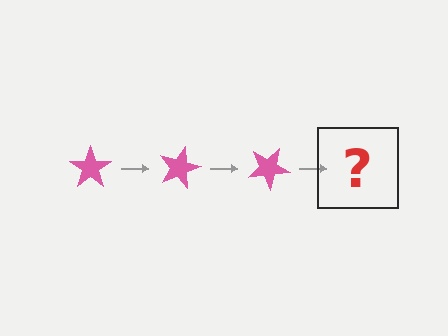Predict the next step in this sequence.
The next step is a pink star rotated 45 degrees.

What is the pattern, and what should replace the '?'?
The pattern is that the star rotates 15 degrees each step. The '?' should be a pink star rotated 45 degrees.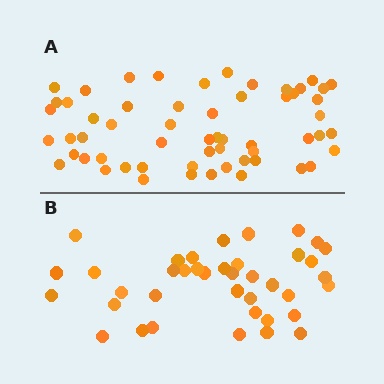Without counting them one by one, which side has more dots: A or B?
Region A (the top region) has more dots.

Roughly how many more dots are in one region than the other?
Region A has approximately 20 more dots than region B.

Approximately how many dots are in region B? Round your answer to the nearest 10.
About 40 dots. (The exact count is 39, which rounds to 40.)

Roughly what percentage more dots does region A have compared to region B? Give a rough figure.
About 50% more.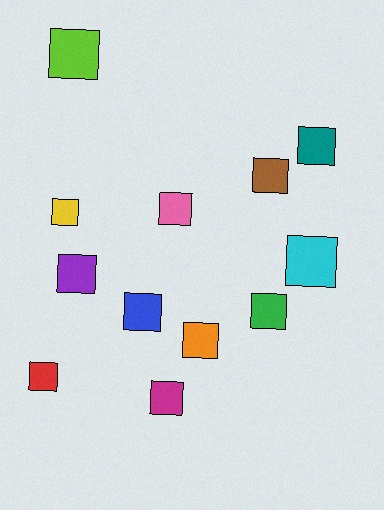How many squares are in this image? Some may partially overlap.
There are 12 squares.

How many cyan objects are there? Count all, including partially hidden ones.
There is 1 cyan object.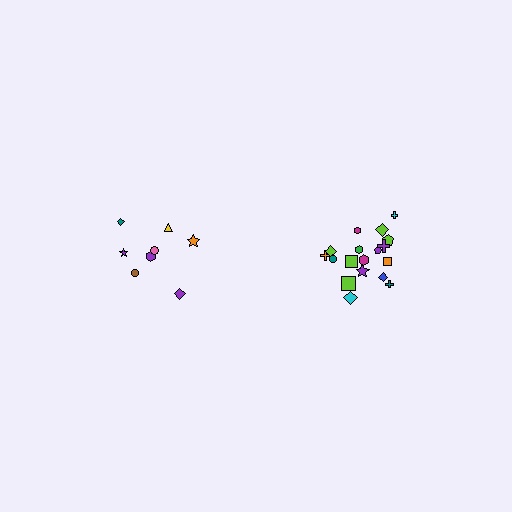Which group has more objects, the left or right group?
The right group.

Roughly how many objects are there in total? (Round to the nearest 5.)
Roughly 25 objects in total.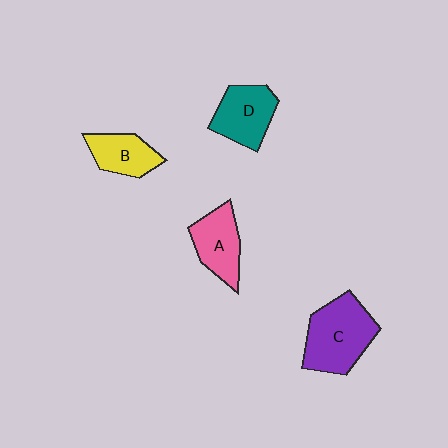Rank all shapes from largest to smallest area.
From largest to smallest: C (purple), D (teal), A (pink), B (yellow).